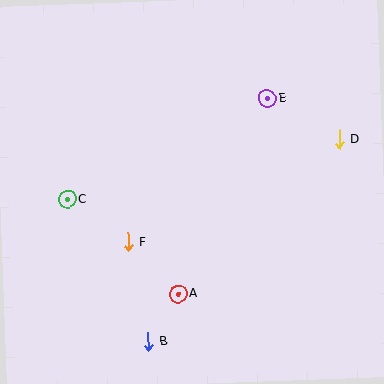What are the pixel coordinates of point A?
Point A is at (178, 294).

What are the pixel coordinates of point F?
Point F is at (128, 242).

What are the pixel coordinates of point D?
Point D is at (340, 139).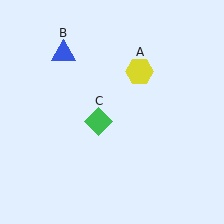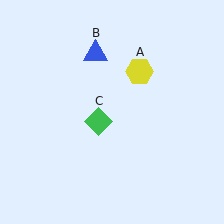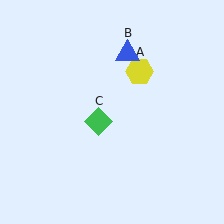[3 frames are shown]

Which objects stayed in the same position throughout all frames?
Yellow hexagon (object A) and green diamond (object C) remained stationary.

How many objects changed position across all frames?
1 object changed position: blue triangle (object B).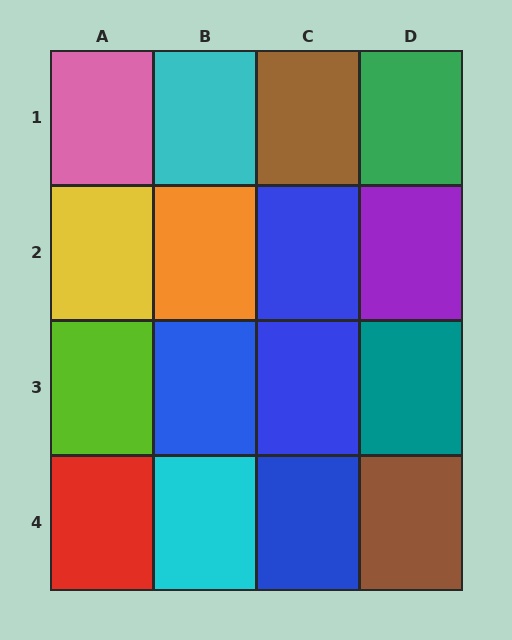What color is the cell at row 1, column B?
Cyan.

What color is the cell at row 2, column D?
Purple.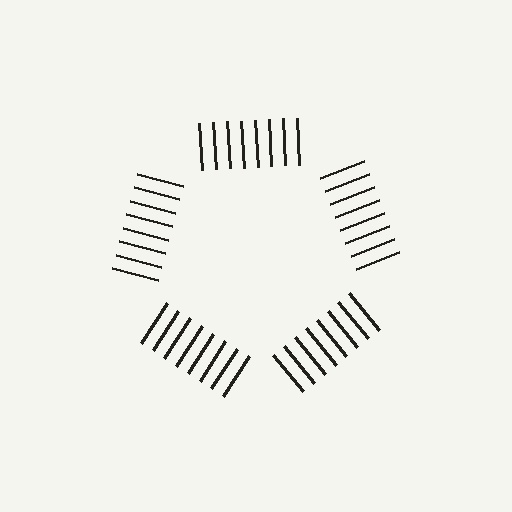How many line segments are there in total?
40 — 8 along each of the 5 edges.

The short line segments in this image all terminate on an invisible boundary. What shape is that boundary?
An illusory pentagon — the line segments terminate on its edges but no continuous stroke is drawn.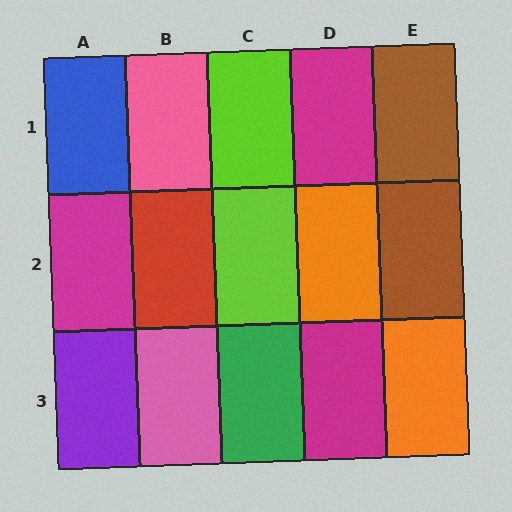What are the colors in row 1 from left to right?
Blue, pink, lime, magenta, brown.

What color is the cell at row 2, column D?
Orange.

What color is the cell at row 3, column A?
Purple.